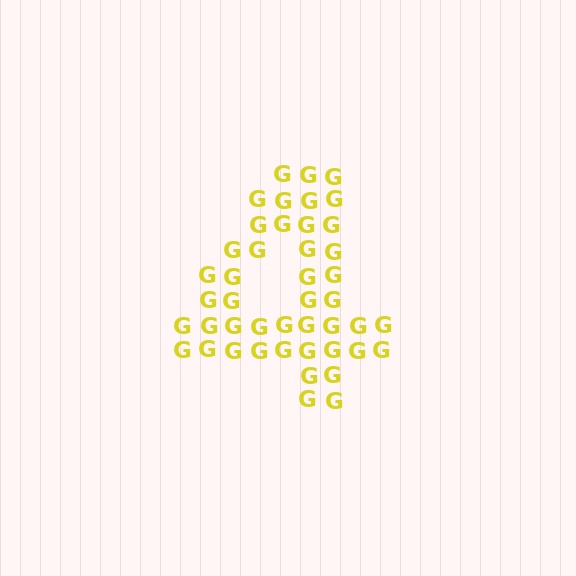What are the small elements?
The small elements are letter G's.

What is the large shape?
The large shape is the digit 4.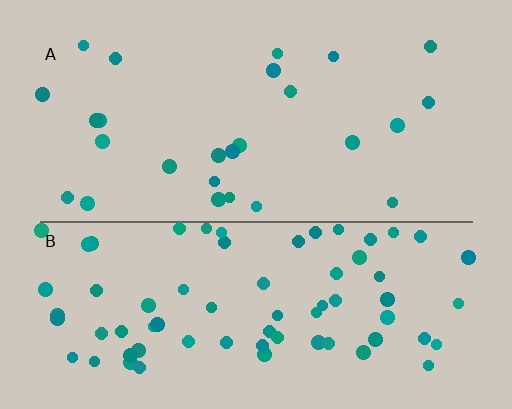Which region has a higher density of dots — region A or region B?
B (the bottom).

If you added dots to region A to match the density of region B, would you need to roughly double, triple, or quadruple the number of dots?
Approximately triple.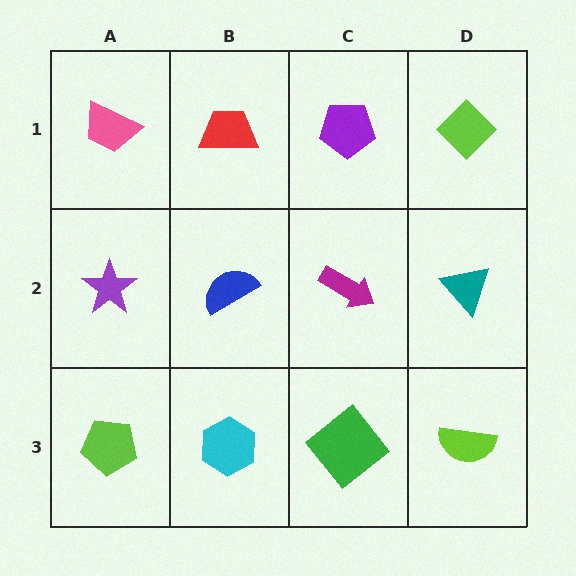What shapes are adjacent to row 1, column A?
A purple star (row 2, column A), a red trapezoid (row 1, column B).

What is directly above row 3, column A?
A purple star.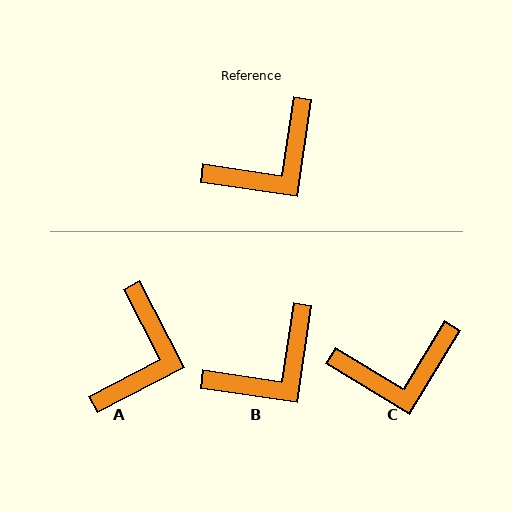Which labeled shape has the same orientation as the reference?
B.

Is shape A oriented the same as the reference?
No, it is off by about 35 degrees.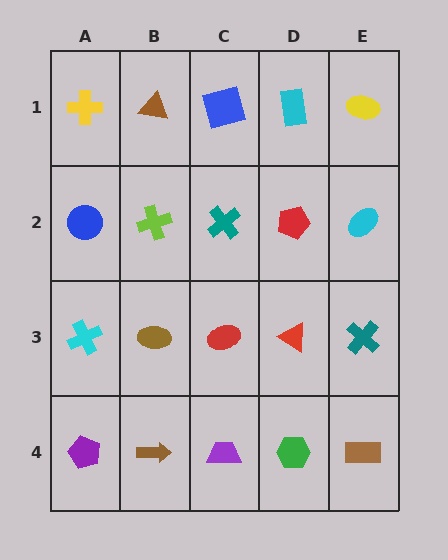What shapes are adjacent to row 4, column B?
A brown ellipse (row 3, column B), a purple pentagon (row 4, column A), a purple trapezoid (row 4, column C).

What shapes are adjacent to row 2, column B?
A brown triangle (row 1, column B), a brown ellipse (row 3, column B), a blue circle (row 2, column A), a teal cross (row 2, column C).